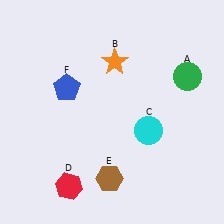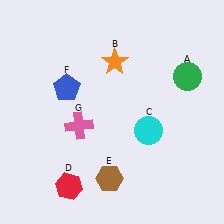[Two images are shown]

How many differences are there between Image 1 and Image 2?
There is 1 difference between the two images.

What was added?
A pink cross (G) was added in Image 2.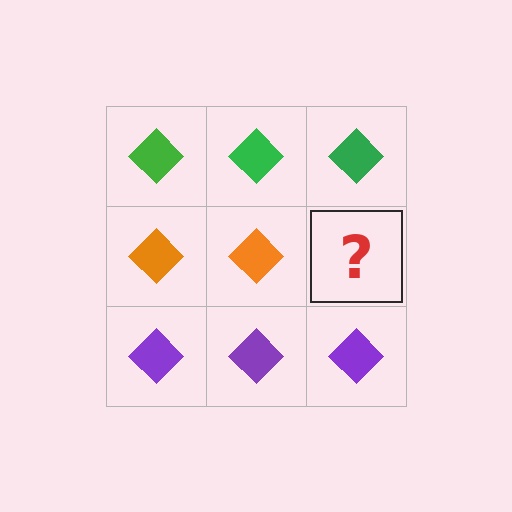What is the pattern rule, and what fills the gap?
The rule is that each row has a consistent color. The gap should be filled with an orange diamond.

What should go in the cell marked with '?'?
The missing cell should contain an orange diamond.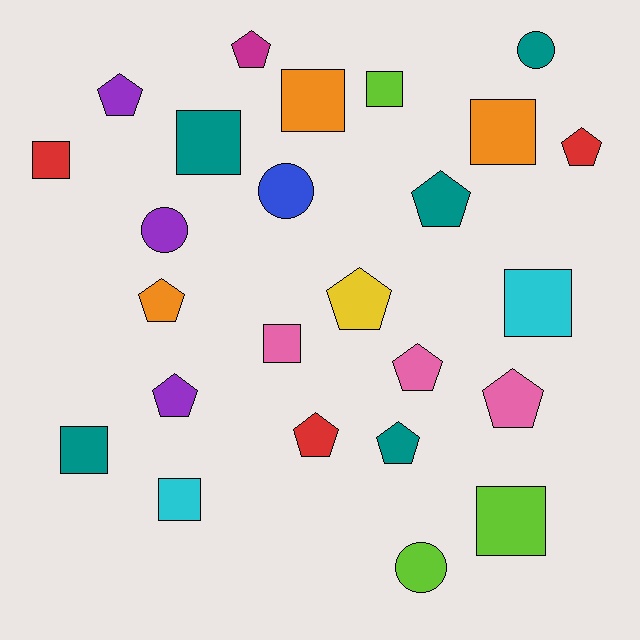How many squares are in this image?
There are 10 squares.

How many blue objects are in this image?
There is 1 blue object.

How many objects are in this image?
There are 25 objects.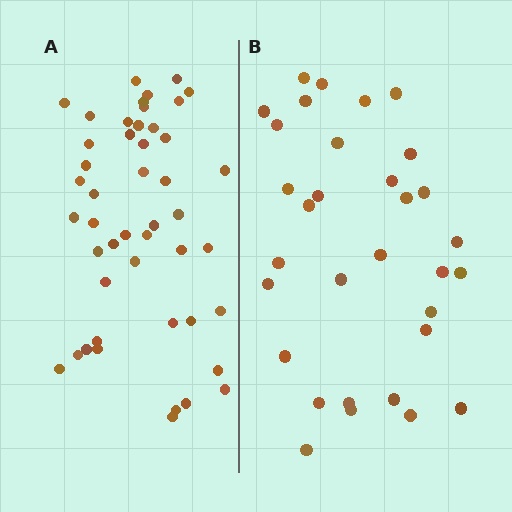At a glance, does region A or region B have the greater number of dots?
Region A (the left region) has more dots.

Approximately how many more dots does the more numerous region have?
Region A has approximately 15 more dots than region B.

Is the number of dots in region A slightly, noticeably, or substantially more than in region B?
Region A has substantially more. The ratio is roughly 1.5 to 1.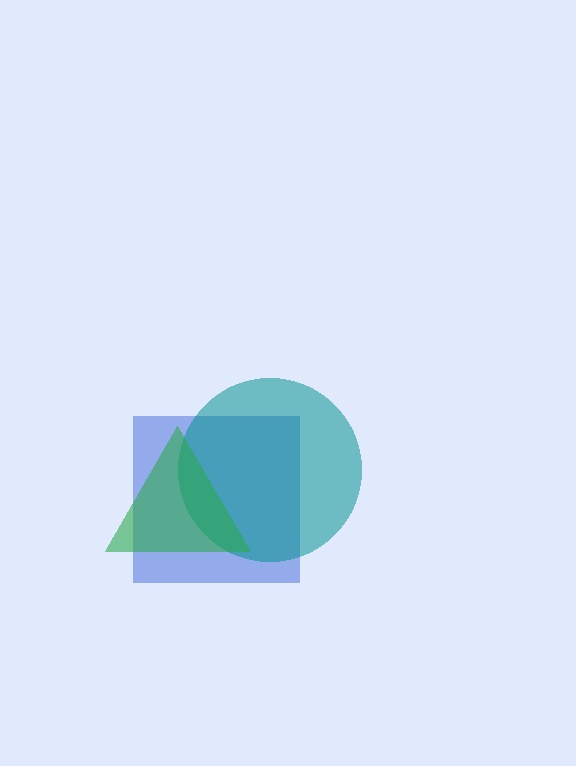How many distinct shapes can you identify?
There are 3 distinct shapes: a blue square, a teal circle, a green triangle.